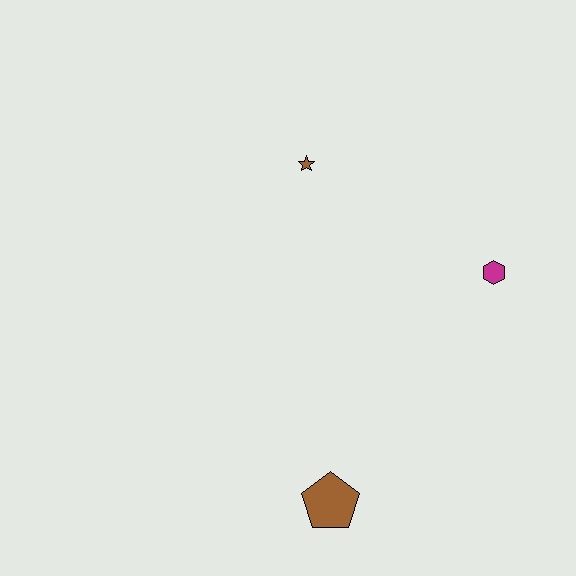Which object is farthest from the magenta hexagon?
The brown pentagon is farthest from the magenta hexagon.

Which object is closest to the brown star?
The magenta hexagon is closest to the brown star.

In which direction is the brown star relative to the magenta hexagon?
The brown star is to the left of the magenta hexagon.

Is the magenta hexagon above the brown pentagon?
Yes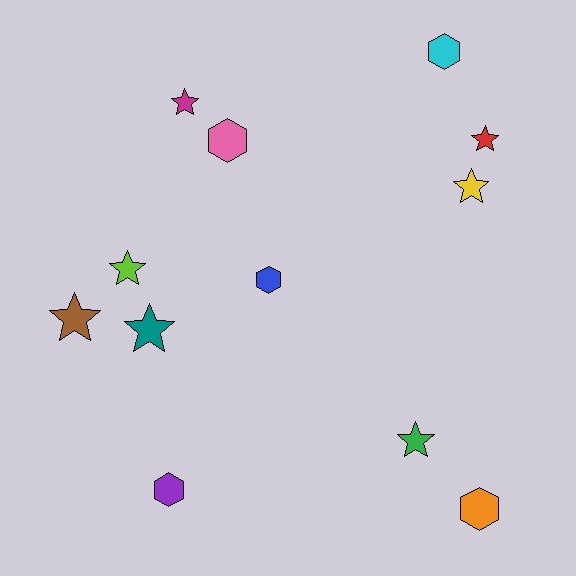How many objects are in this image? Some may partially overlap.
There are 12 objects.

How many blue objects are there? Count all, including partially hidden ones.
There is 1 blue object.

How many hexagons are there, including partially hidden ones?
There are 5 hexagons.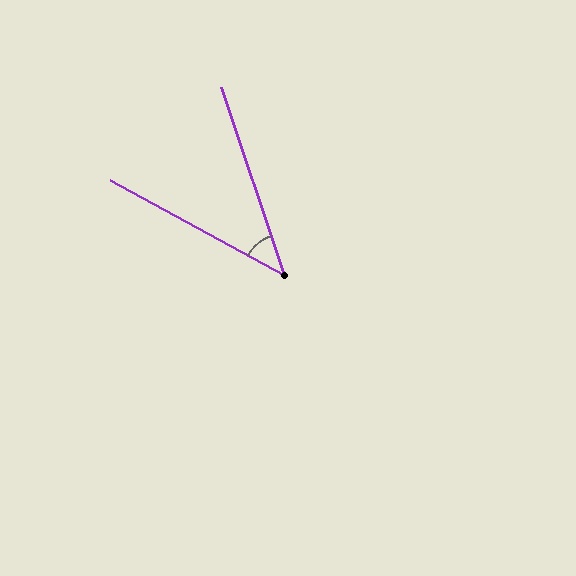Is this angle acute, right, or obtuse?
It is acute.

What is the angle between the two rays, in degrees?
Approximately 43 degrees.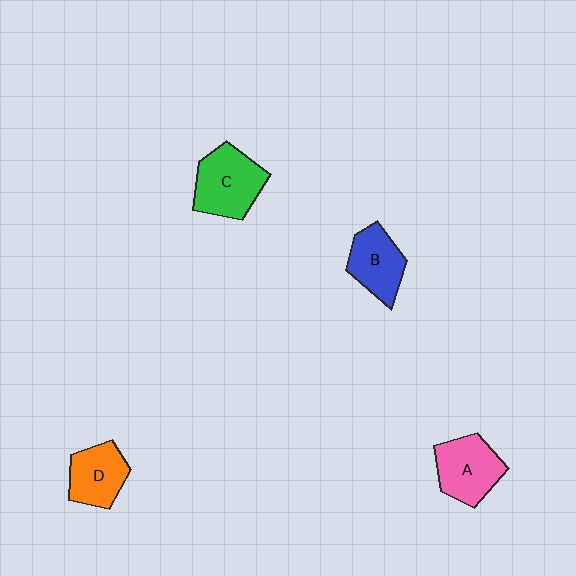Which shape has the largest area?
Shape C (green).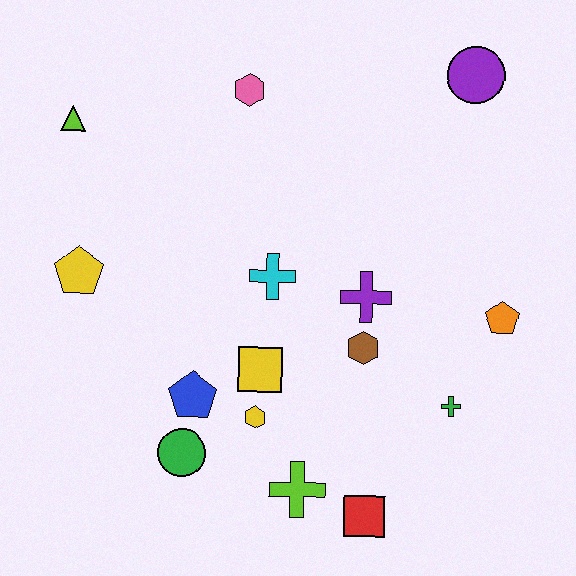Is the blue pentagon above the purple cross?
No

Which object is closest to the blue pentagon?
The green circle is closest to the blue pentagon.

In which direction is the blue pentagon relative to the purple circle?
The blue pentagon is below the purple circle.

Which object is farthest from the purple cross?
The lime triangle is farthest from the purple cross.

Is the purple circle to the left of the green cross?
No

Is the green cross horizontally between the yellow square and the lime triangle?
No